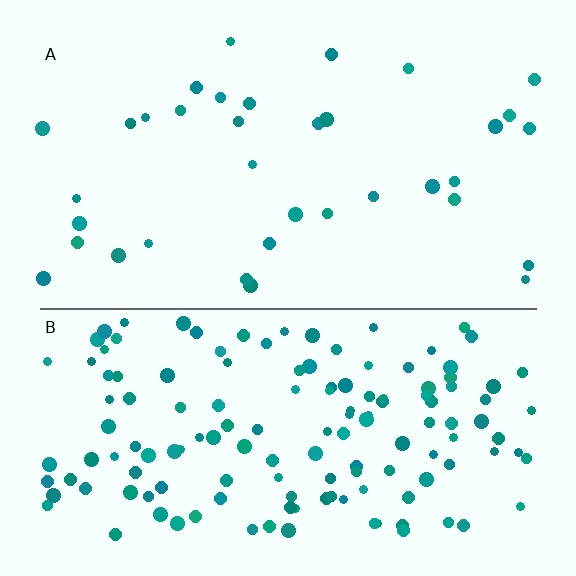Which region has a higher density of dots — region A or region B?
B (the bottom).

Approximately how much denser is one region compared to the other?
Approximately 4.0× — region B over region A.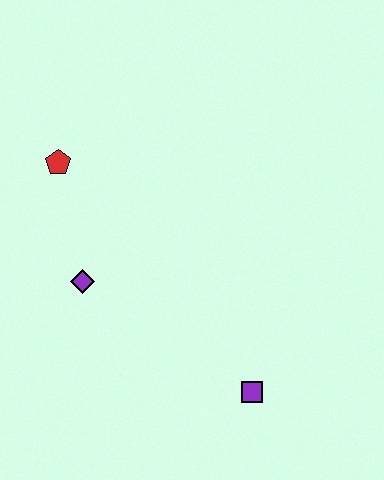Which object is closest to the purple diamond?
The red pentagon is closest to the purple diamond.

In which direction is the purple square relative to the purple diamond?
The purple square is to the right of the purple diamond.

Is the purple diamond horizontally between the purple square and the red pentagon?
Yes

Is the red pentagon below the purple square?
No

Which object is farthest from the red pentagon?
The purple square is farthest from the red pentagon.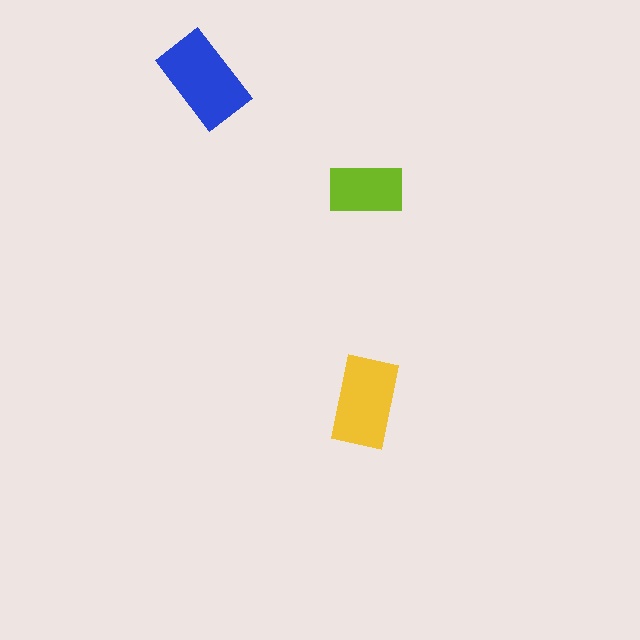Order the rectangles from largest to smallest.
the blue one, the yellow one, the lime one.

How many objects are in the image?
There are 3 objects in the image.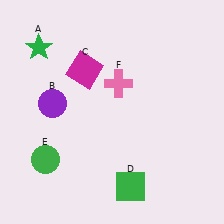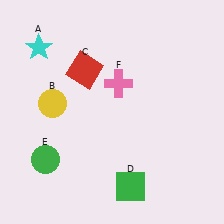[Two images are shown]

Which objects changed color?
A changed from green to cyan. B changed from purple to yellow. C changed from magenta to red.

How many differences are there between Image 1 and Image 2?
There are 3 differences between the two images.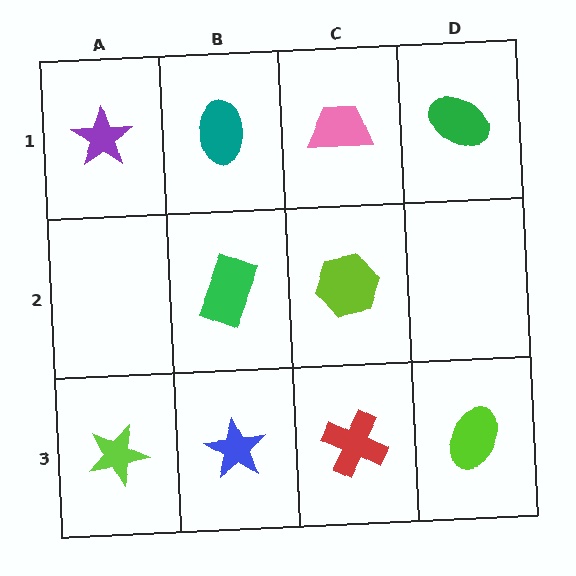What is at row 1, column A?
A purple star.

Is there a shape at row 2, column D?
No, that cell is empty.